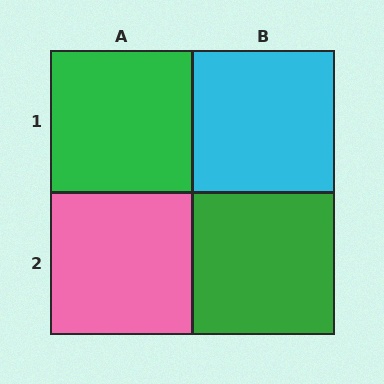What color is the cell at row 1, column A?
Green.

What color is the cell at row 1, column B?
Cyan.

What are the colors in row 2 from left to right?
Pink, green.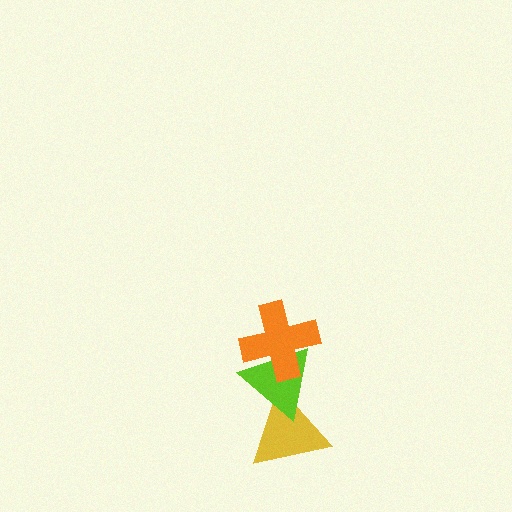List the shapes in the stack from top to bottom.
From top to bottom: the orange cross, the lime triangle, the yellow triangle.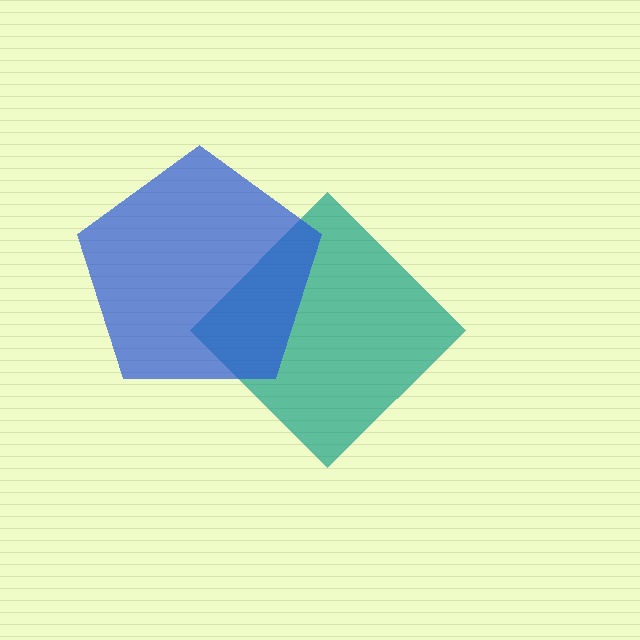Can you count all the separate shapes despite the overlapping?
Yes, there are 2 separate shapes.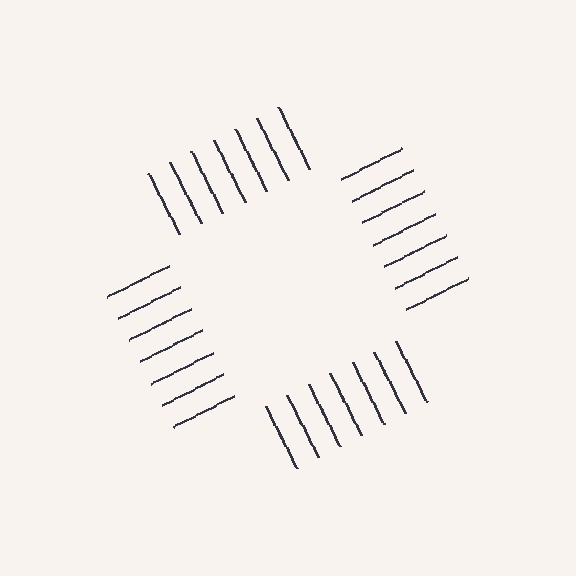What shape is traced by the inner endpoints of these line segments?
An illusory square — the line segments terminate on its edges but no continuous stroke is drawn.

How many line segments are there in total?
28 — 7 along each of the 4 edges.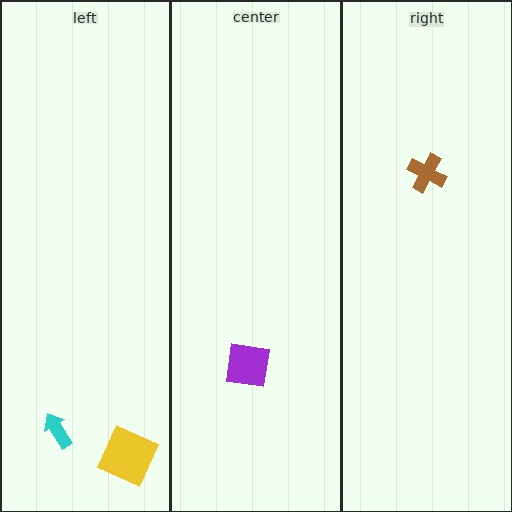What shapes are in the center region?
The purple square.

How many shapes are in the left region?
2.